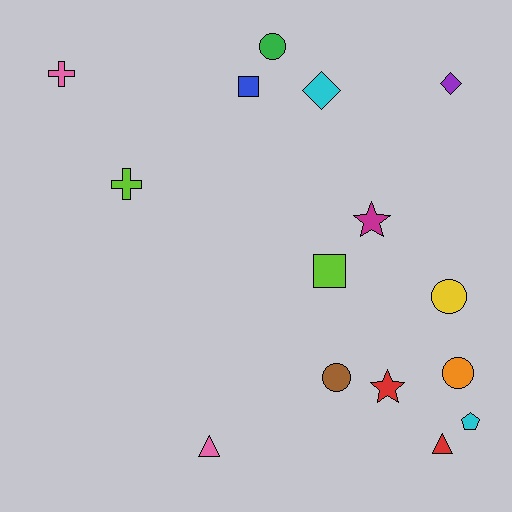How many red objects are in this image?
There are 2 red objects.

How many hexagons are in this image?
There are no hexagons.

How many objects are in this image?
There are 15 objects.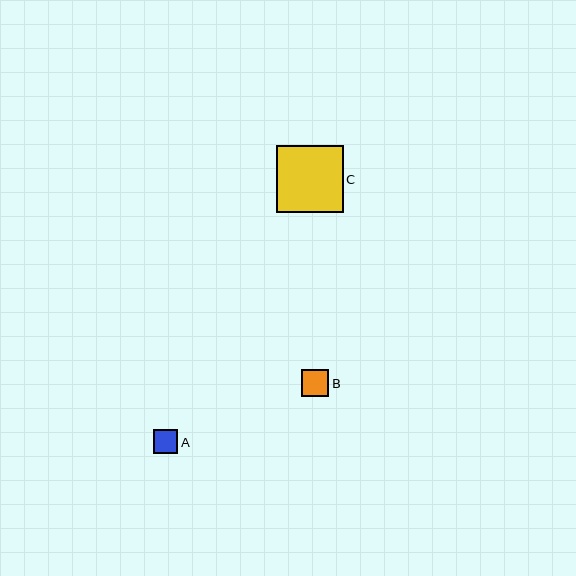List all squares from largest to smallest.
From largest to smallest: C, B, A.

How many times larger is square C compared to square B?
Square C is approximately 2.5 times the size of square B.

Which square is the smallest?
Square A is the smallest with a size of approximately 25 pixels.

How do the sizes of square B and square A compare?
Square B and square A are approximately the same size.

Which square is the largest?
Square C is the largest with a size of approximately 67 pixels.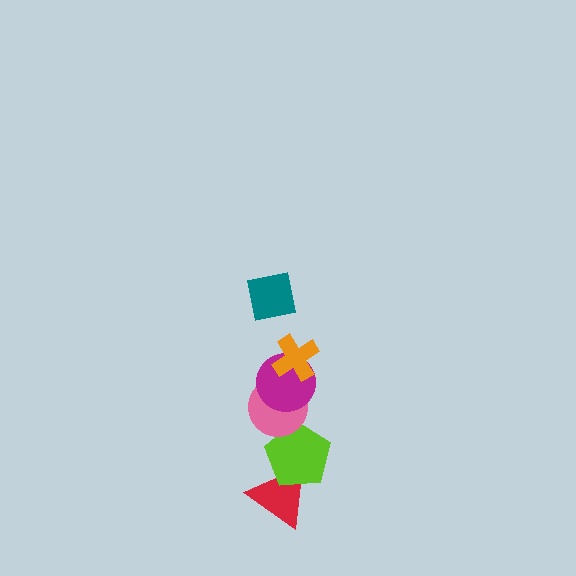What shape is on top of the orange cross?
The teal square is on top of the orange cross.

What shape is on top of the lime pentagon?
The pink circle is on top of the lime pentagon.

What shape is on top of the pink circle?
The magenta circle is on top of the pink circle.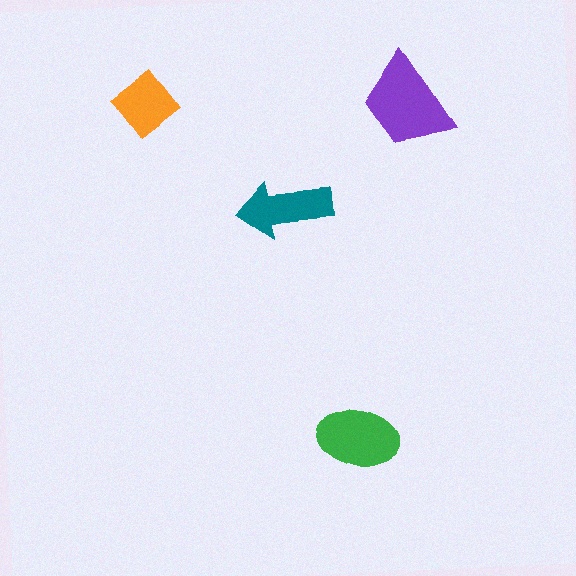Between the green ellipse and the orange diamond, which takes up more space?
The green ellipse.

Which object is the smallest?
The orange diamond.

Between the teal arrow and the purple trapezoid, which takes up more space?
The purple trapezoid.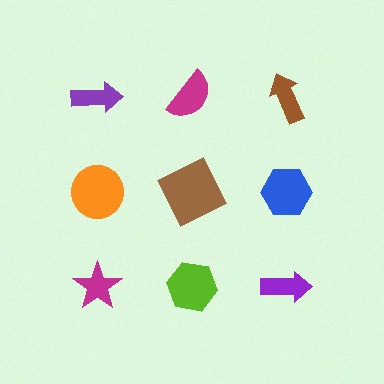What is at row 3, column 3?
A purple arrow.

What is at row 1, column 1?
A purple arrow.